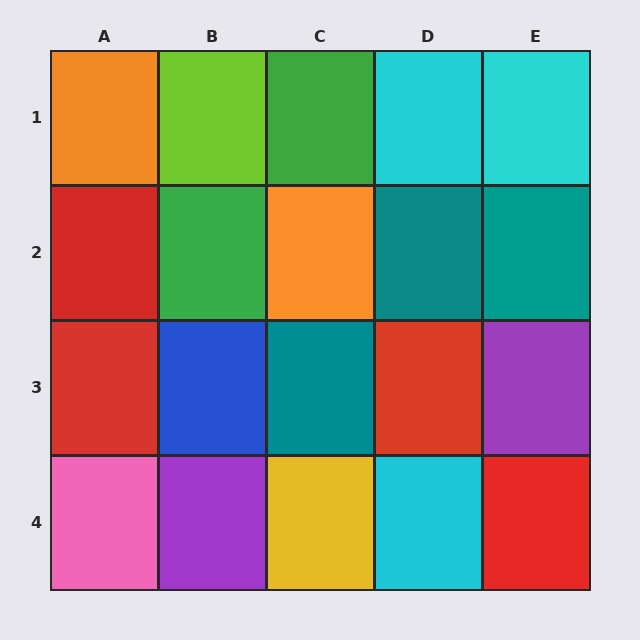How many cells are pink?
1 cell is pink.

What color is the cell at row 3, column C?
Teal.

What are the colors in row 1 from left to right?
Orange, lime, green, cyan, cyan.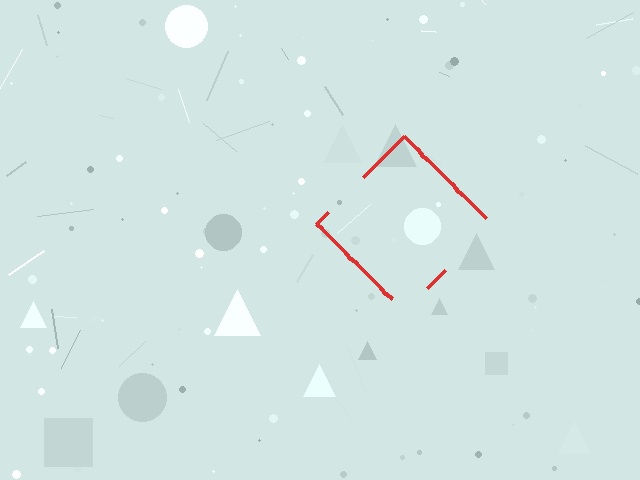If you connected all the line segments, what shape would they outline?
They would outline a diamond.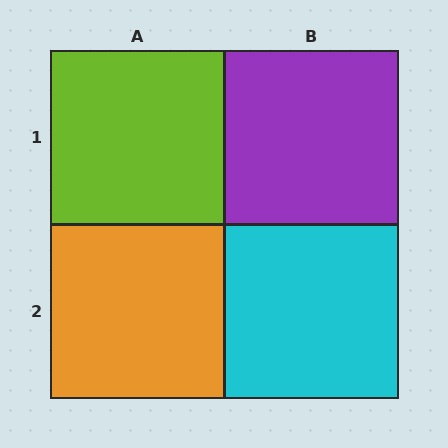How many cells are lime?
1 cell is lime.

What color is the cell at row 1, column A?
Lime.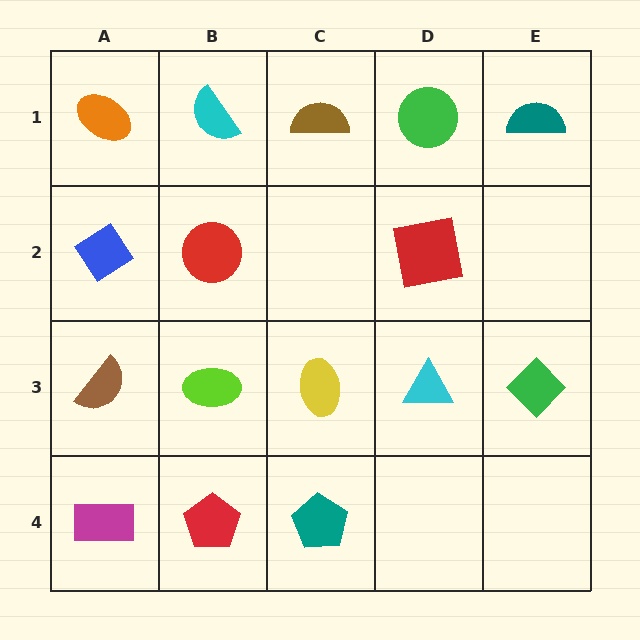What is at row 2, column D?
A red square.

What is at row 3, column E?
A green diamond.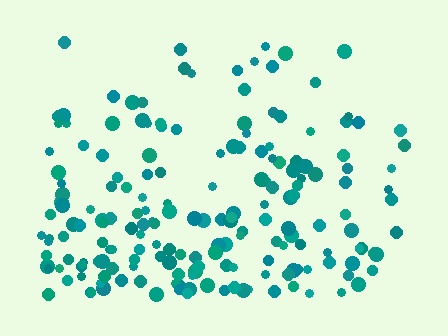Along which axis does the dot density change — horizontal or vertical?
Vertical.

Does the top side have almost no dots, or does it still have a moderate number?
Still a moderate number, just noticeably fewer than the bottom.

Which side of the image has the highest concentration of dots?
The bottom.